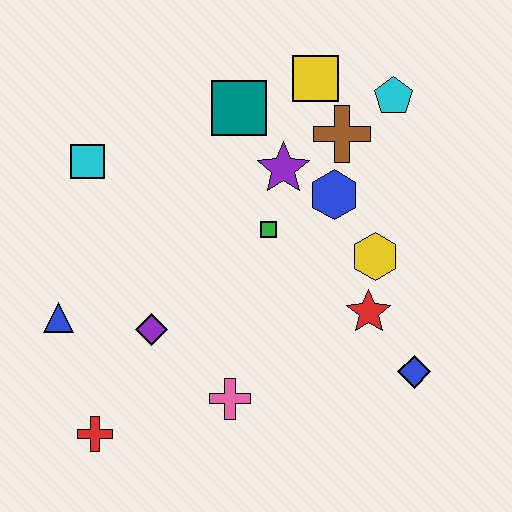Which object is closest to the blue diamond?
The red star is closest to the blue diamond.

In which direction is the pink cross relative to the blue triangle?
The pink cross is to the right of the blue triangle.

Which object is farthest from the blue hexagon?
The red cross is farthest from the blue hexagon.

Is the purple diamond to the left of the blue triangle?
No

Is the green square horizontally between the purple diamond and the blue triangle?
No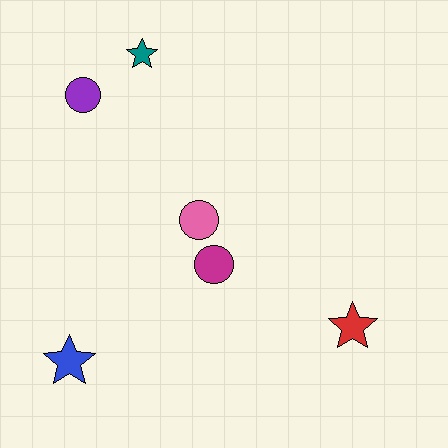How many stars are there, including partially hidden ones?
There are 3 stars.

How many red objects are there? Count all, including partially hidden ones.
There is 1 red object.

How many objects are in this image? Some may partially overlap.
There are 6 objects.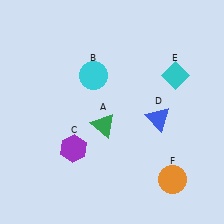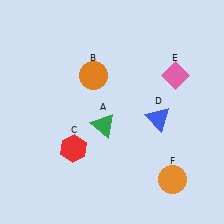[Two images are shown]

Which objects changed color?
B changed from cyan to orange. C changed from purple to red. E changed from cyan to pink.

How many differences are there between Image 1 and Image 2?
There are 3 differences between the two images.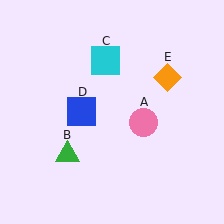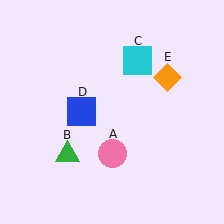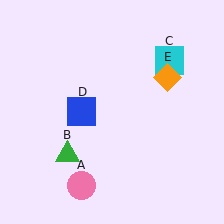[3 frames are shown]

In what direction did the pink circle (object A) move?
The pink circle (object A) moved down and to the left.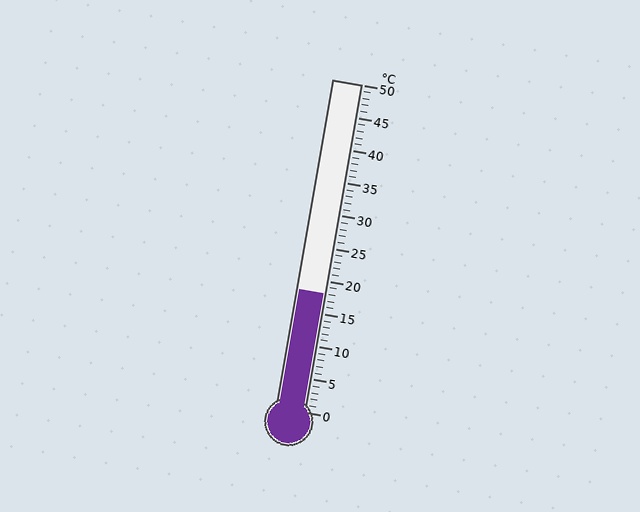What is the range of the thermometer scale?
The thermometer scale ranges from 0°C to 50°C.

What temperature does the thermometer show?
The thermometer shows approximately 18°C.